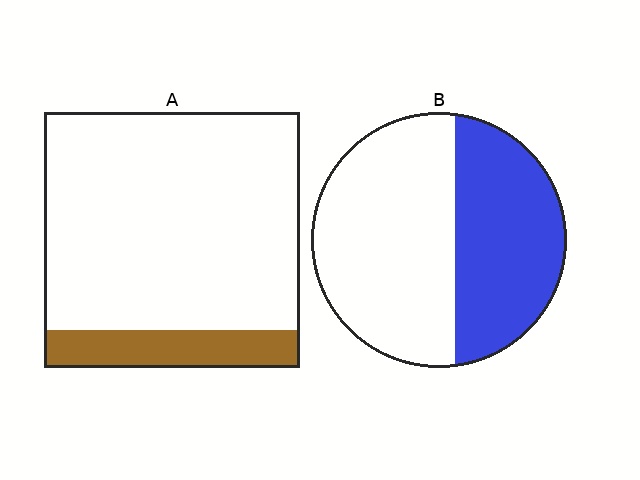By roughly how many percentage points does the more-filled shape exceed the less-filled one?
By roughly 25 percentage points (B over A).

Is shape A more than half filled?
No.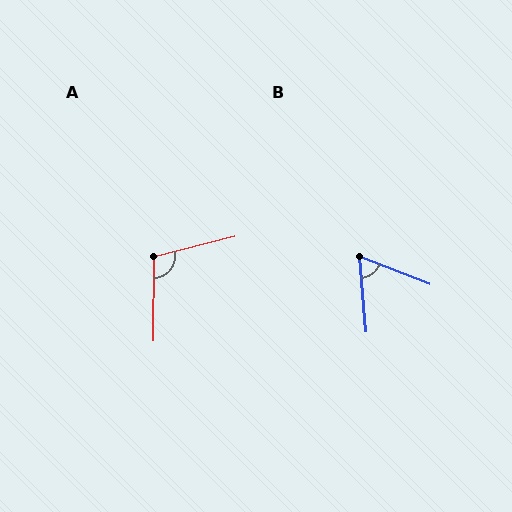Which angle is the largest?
A, at approximately 104 degrees.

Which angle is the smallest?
B, at approximately 64 degrees.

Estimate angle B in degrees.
Approximately 64 degrees.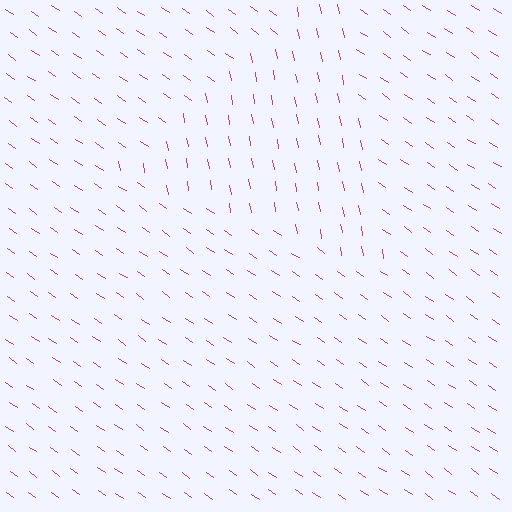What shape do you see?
I see a triangle.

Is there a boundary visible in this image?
Yes, there is a texture boundary formed by a change in line orientation.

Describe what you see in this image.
The image is filled with small magenta line segments. A triangle region in the image has lines oriented differently from the surrounding lines, creating a visible texture boundary.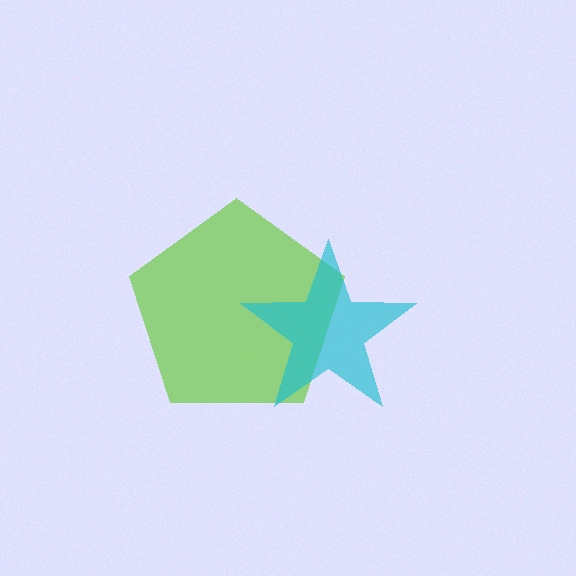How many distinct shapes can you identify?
There are 2 distinct shapes: a lime pentagon, a cyan star.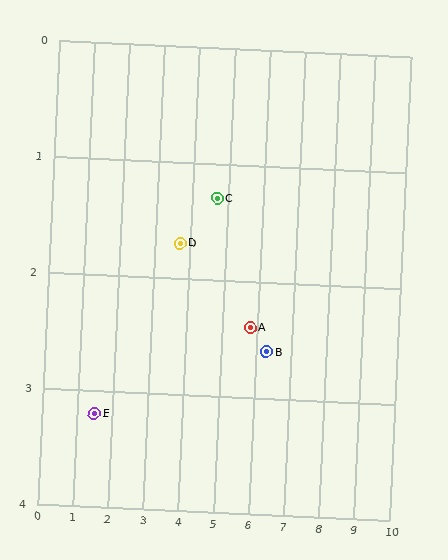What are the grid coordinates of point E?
Point E is at approximately (1.5, 3.2).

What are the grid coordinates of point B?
Point B is at approximately (6.3, 2.6).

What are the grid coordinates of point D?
Point D is at approximately (3.7, 1.7).